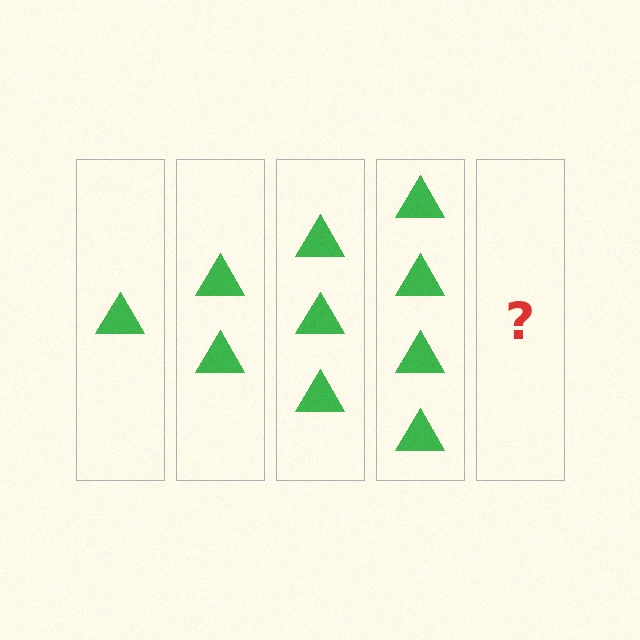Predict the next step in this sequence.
The next step is 5 triangles.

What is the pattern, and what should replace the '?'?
The pattern is that each step adds one more triangle. The '?' should be 5 triangles.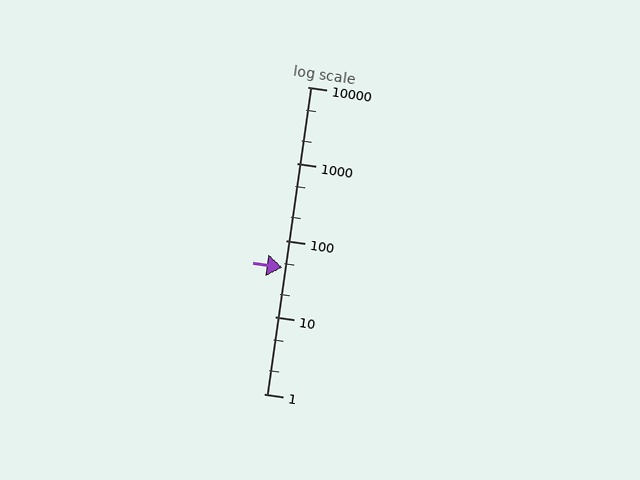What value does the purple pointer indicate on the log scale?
The pointer indicates approximately 44.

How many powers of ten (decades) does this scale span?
The scale spans 4 decades, from 1 to 10000.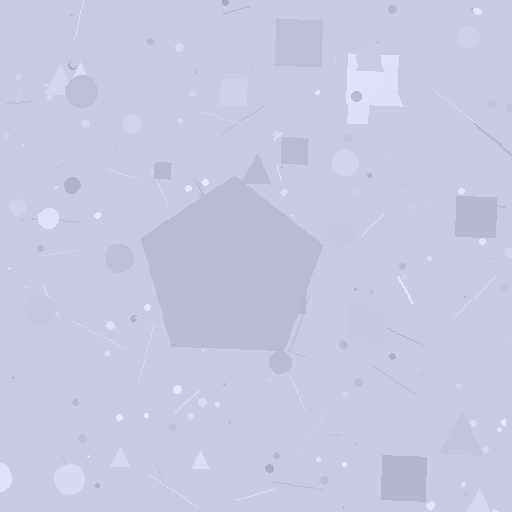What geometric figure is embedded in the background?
A pentagon is embedded in the background.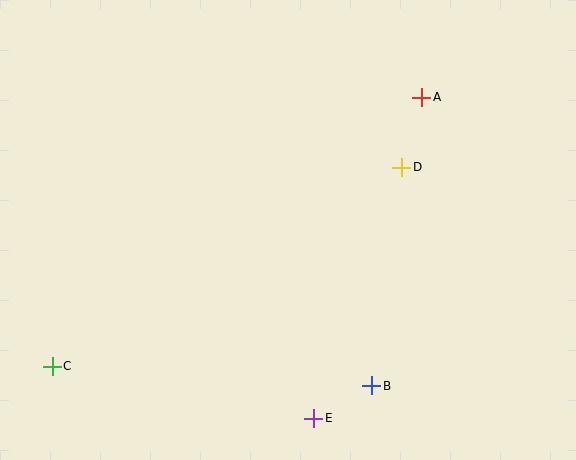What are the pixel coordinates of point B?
Point B is at (372, 386).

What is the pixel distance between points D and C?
The distance between D and C is 402 pixels.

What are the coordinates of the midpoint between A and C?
The midpoint between A and C is at (237, 232).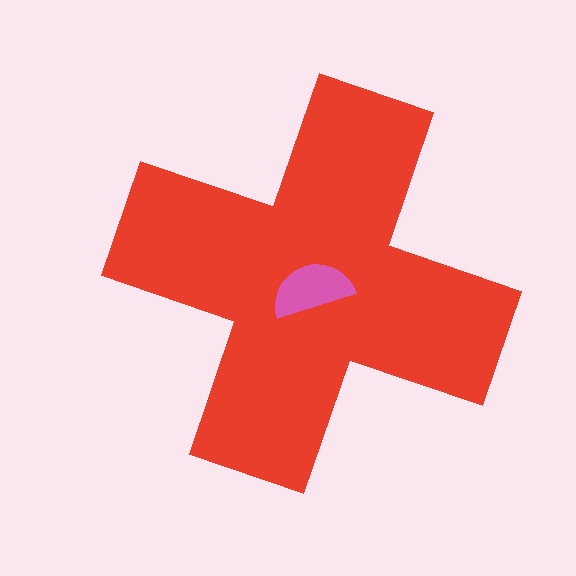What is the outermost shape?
The red cross.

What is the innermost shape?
The pink semicircle.